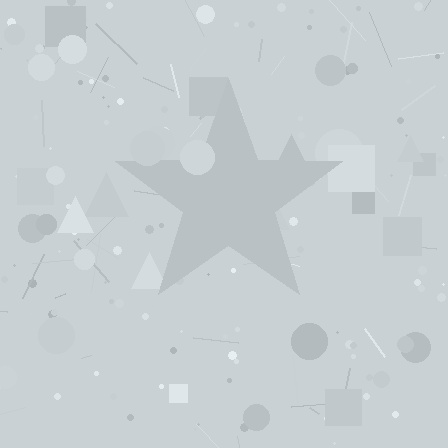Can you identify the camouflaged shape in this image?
The camouflaged shape is a star.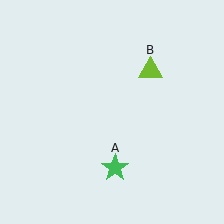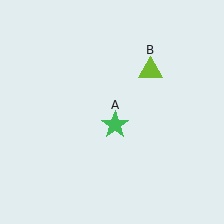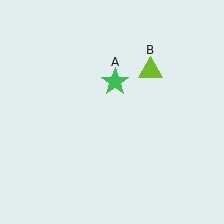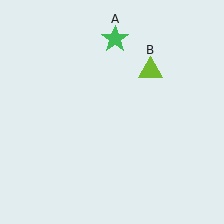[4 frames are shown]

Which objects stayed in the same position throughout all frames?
Lime triangle (object B) remained stationary.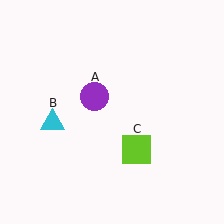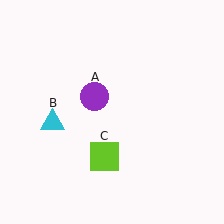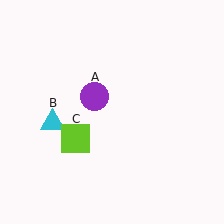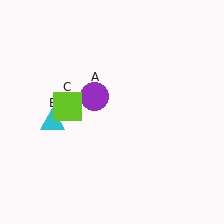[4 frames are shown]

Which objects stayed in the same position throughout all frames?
Purple circle (object A) and cyan triangle (object B) remained stationary.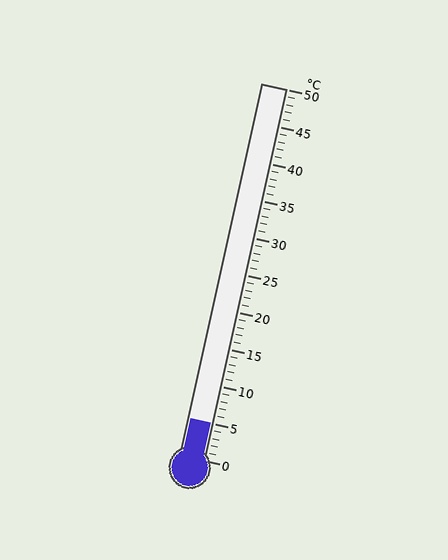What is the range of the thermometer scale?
The thermometer scale ranges from 0°C to 50°C.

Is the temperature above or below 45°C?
The temperature is below 45°C.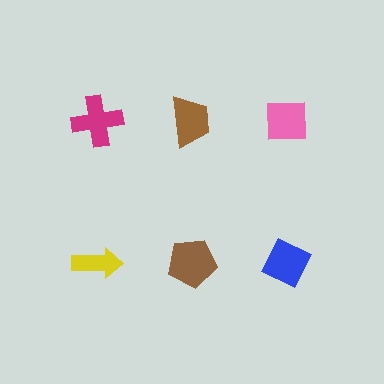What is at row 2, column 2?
A brown pentagon.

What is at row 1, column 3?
A pink square.